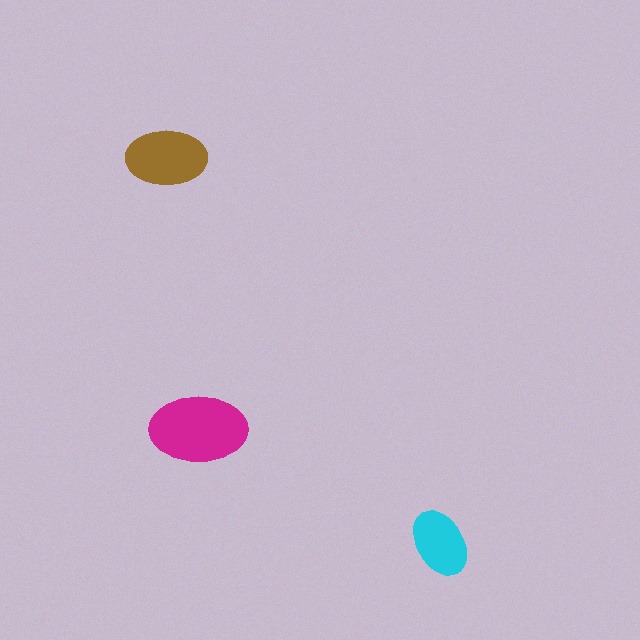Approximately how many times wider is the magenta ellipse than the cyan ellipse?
About 1.5 times wider.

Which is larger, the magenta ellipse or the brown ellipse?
The magenta one.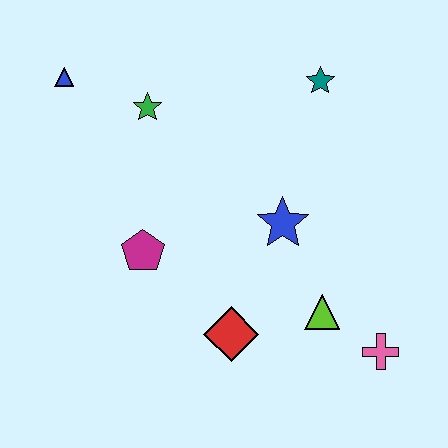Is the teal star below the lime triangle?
No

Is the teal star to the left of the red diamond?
No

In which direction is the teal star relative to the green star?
The teal star is to the right of the green star.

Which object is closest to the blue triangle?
The green star is closest to the blue triangle.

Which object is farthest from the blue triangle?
The pink cross is farthest from the blue triangle.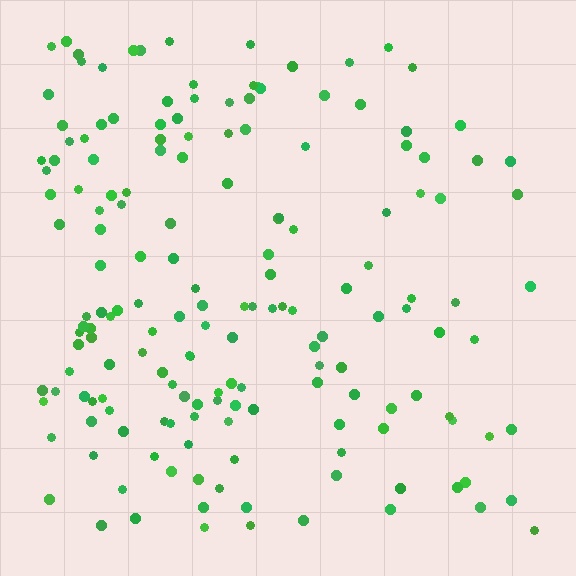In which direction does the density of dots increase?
From right to left, with the left side densest.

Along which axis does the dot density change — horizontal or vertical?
Horizontal.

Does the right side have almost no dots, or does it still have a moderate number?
Still a moderate number, just noticeably fewer than the left.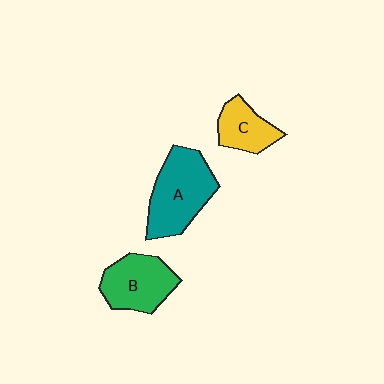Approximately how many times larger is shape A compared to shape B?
Approximately 1.2 times.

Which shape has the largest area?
Shape A (teal).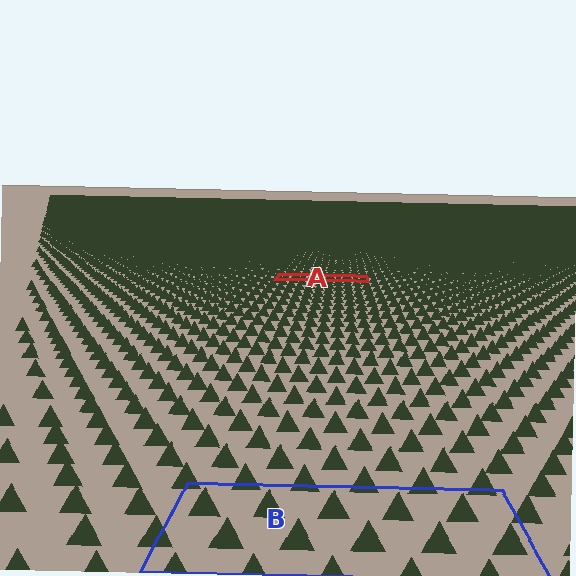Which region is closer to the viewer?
Region B is closer. The texture elements there are larger and more spread out.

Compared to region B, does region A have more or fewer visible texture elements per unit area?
Region A has more texture elements per unit area — they are packed more densely because it is farther away.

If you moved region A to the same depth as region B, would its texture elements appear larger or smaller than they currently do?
They would appear larger. At a closer depth, the same texture elements are projected at a bigger on-screen size.